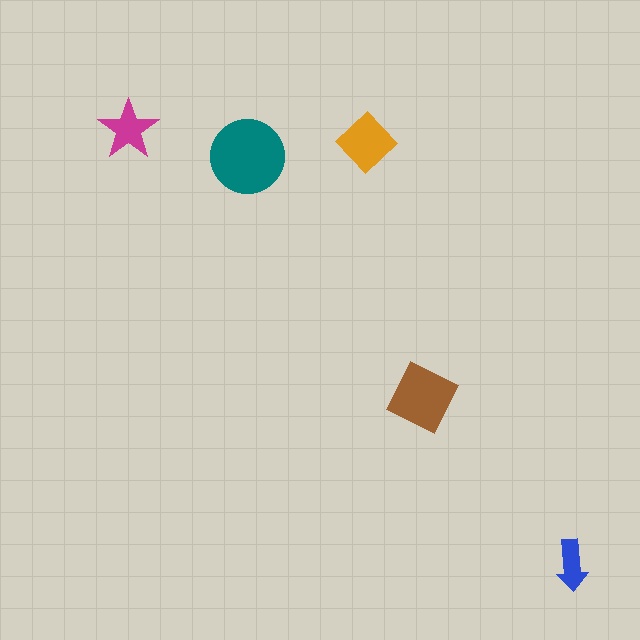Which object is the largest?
The teal circle.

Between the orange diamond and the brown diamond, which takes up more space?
The brown diamond.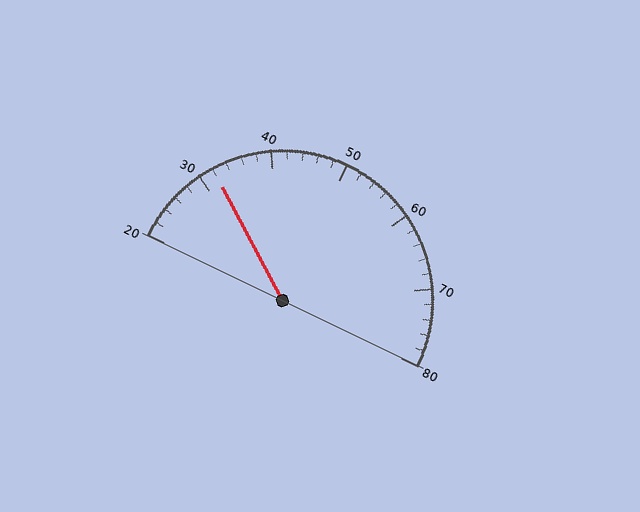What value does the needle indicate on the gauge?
The needle indicates approximately 32.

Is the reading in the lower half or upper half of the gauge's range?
The reading is in the lower half of the range (20 to 80).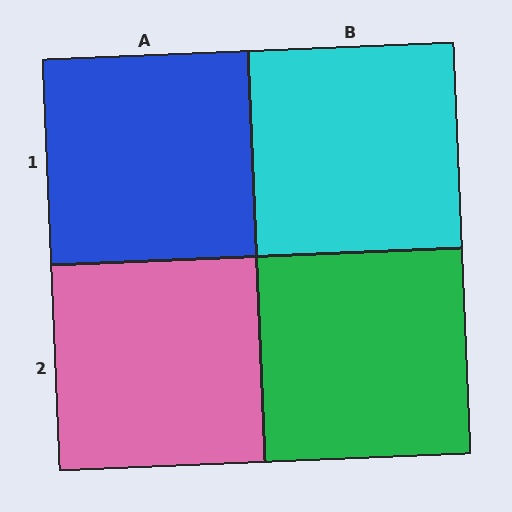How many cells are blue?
1 cell is blue.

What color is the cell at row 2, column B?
Green.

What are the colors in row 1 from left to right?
Blue, cyan.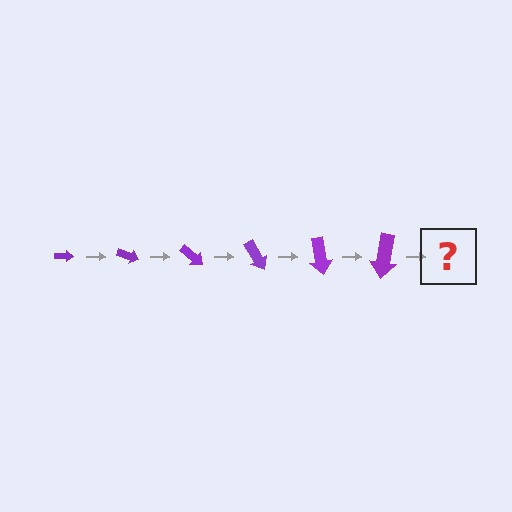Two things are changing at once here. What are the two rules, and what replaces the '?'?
The two rules are that the arrow grows larger each step and it rotates 20 degrees each step. The '?' should be an arrow, larger than the previous one and rotated 120 degrees from the start.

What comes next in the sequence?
The next element should be an arrow, larger than the previous one and rotated 120 degrees from the start.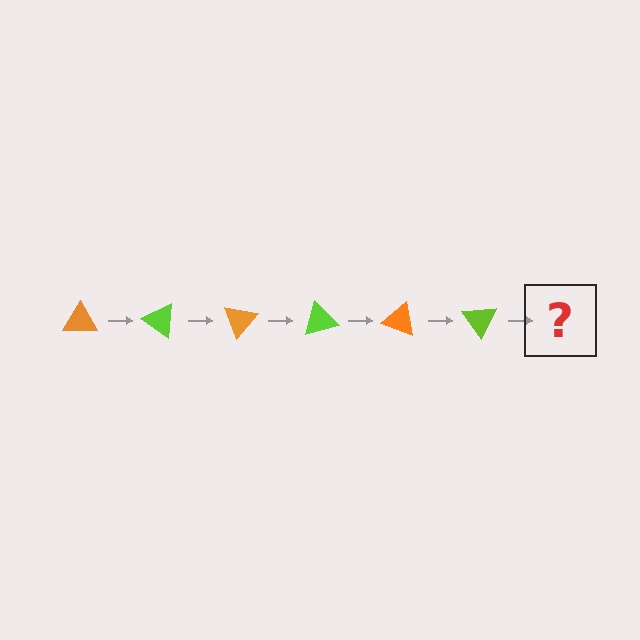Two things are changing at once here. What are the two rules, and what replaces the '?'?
The two rules are that it rotates 35 degrees each step and the color cycles through orange and lime. The '?' should be an orange triangle, rotated 210 degrees from the start.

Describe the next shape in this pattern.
It should be an orange triangle, rotated 210 degrees from the start.